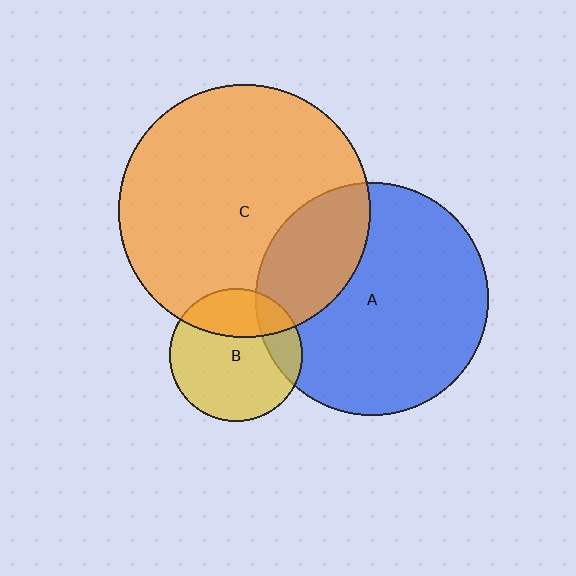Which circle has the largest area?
Circle C (orange).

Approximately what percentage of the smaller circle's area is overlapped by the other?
Approximately 30%.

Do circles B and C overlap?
Yes.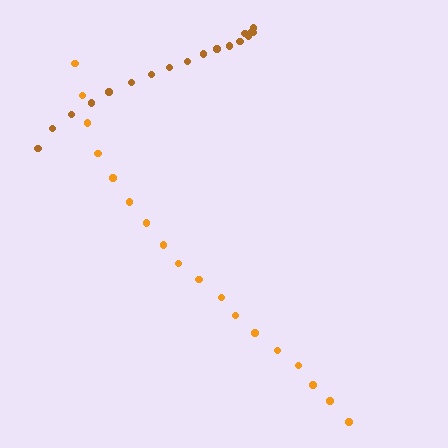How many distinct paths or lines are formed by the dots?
There are 2 distinct paths.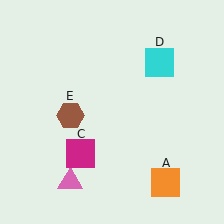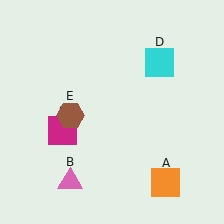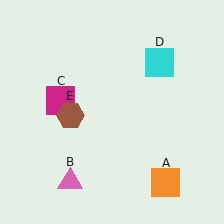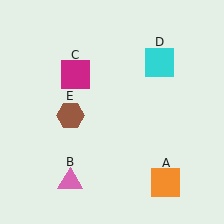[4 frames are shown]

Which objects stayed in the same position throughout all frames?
Orange square (object A) and pink triangle (object B) and cyan square (object D) and brown hexagon (object E) remained stationary.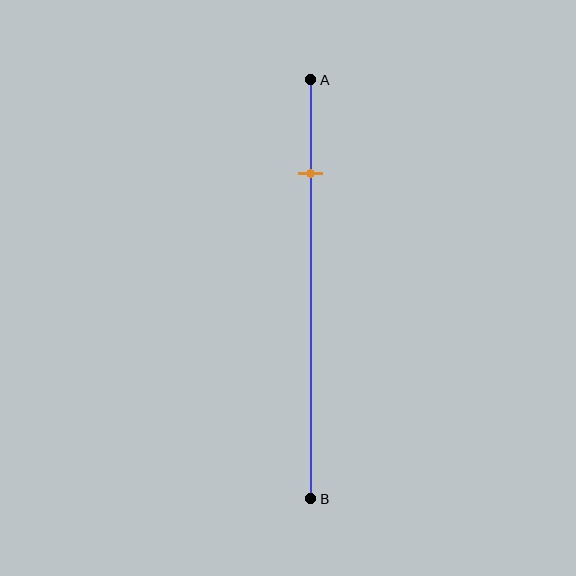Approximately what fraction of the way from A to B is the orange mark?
The orange mark is approximately 20% of the way from A to B.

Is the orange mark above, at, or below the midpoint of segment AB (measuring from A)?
The orange mark is above the midpoint of segment AB.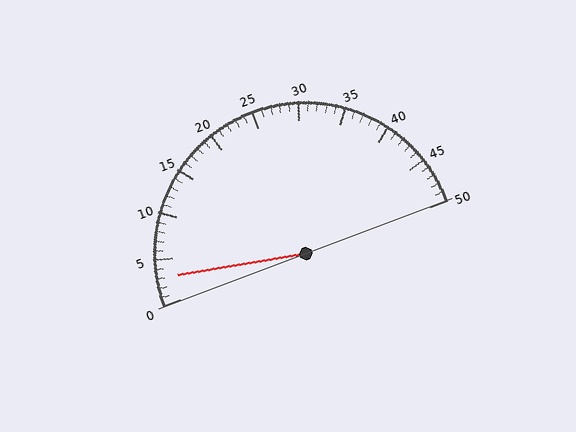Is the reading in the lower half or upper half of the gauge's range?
The reading is in the lower half of the range (0 to 50).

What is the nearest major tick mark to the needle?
The nearest major tick mark is 5.